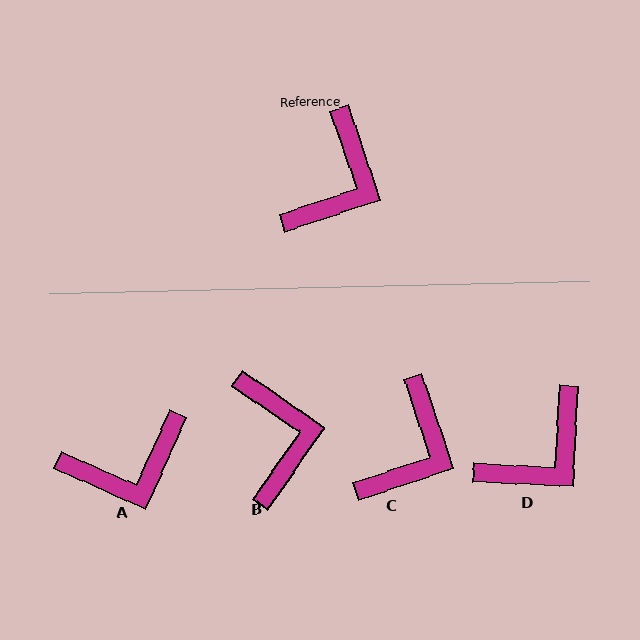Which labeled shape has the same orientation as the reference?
C.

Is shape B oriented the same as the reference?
No, it is off by about 37 degrees.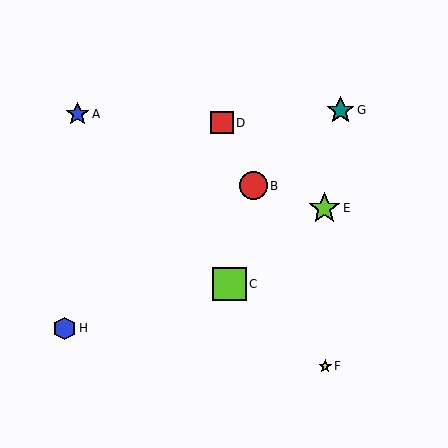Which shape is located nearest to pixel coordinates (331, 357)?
The yellow star (labeled F) at (325, 366) is nearest to that location.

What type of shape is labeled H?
Shape H is a blue hexagon.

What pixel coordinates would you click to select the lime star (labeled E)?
Click at (324, 209) to select the lime star E.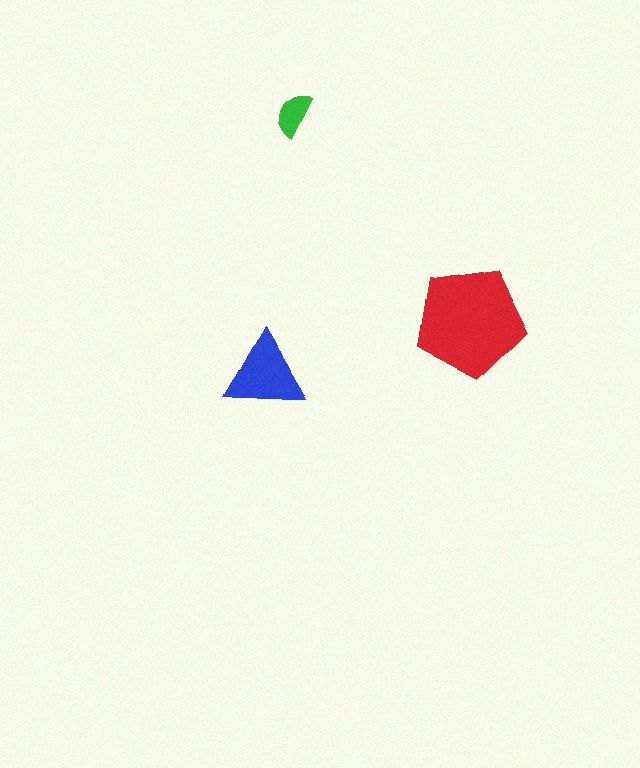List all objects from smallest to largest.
The green semicircle, the blue triangle, the red pentagon.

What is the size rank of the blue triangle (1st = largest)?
2nd.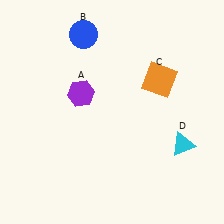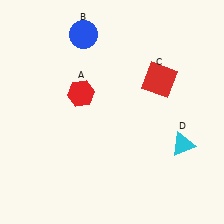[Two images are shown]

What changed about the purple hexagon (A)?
In Image 1, A is purple. In Image 2, it changed to red.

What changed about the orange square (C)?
In Image 1, C is orange. In Image 2, it changed to red.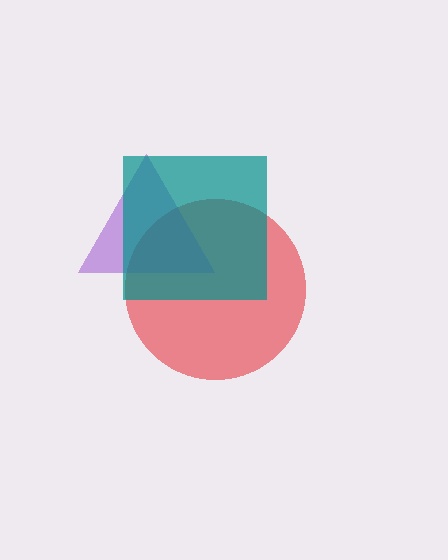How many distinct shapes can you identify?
There are 3 distinct shapes: a red circle, a purple triangle, a teal square.